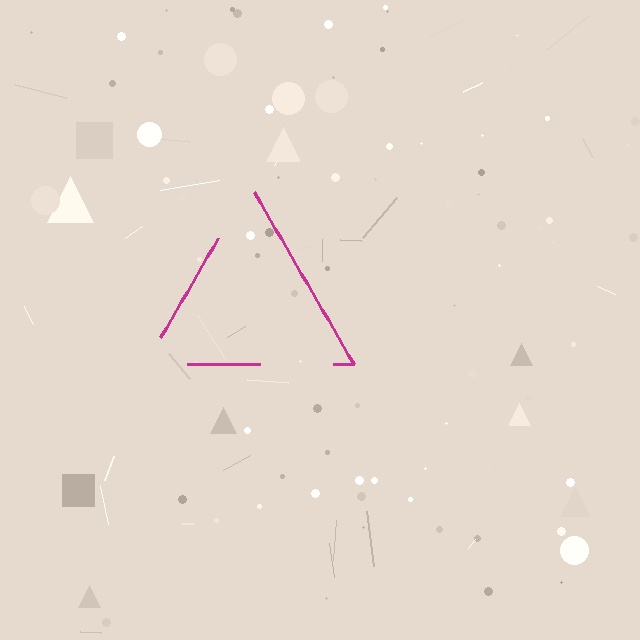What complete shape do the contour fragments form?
The contour fragments form a triangle.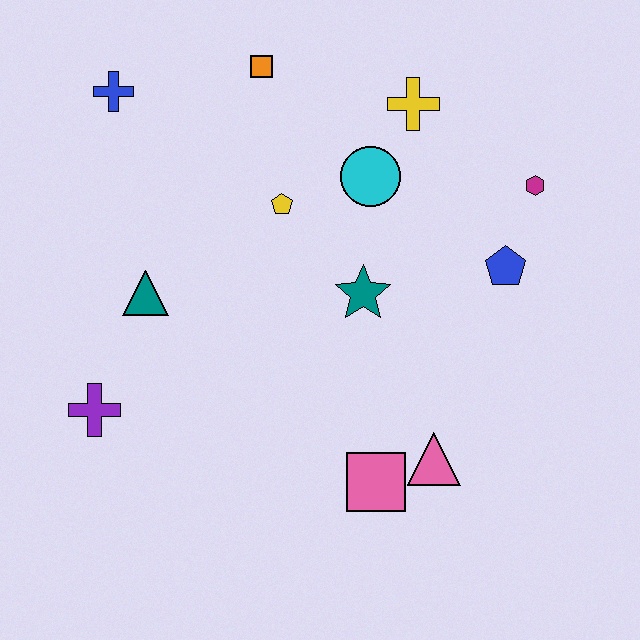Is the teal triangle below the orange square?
Yes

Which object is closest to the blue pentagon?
The magenta hexagon is closest to the blue pentagon.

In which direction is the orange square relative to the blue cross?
The orange square is to the right of the blue cross.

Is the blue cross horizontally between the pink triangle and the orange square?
No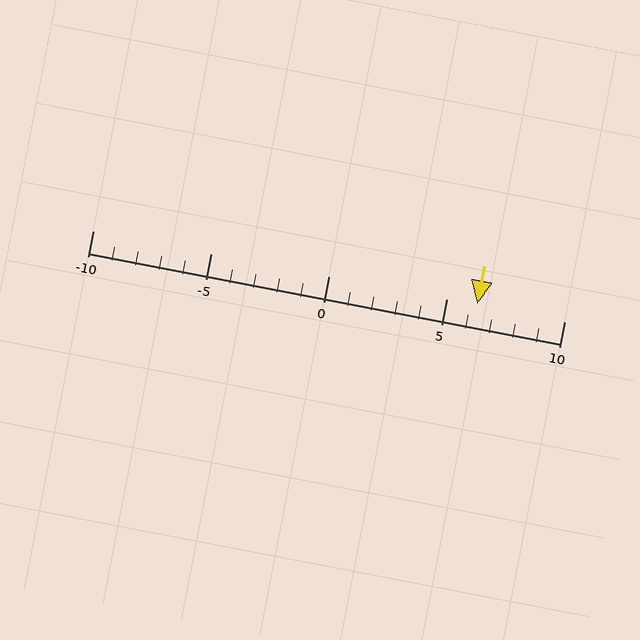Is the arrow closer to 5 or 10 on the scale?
The arrow is closer to 5.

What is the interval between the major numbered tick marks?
The major tick marks are spaced 5 units apart.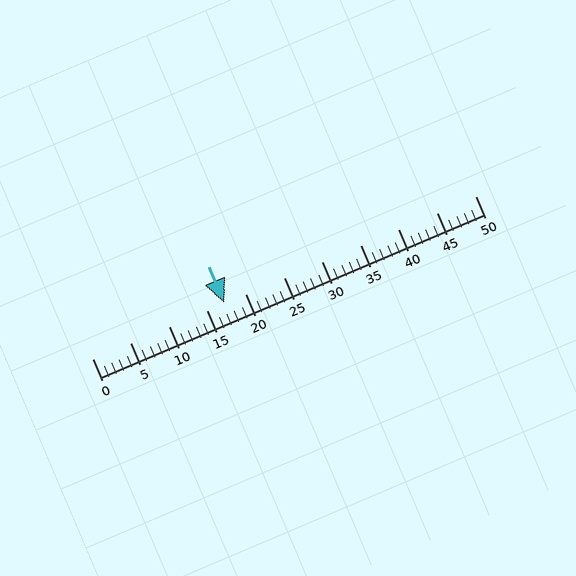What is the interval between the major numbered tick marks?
The major tick marks are spaced 5 units apart.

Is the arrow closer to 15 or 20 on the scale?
The arrow is closer to 15.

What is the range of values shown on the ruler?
The ruler shows values from 0 to 50.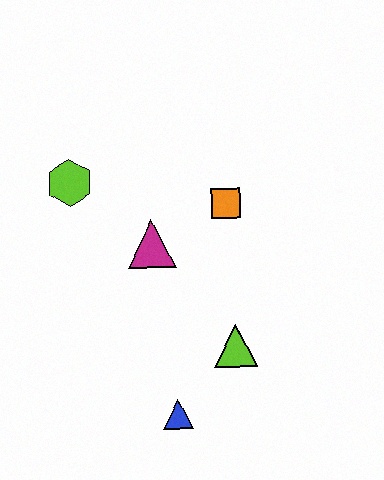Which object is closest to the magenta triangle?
The orange square is closest to the magenta triangle.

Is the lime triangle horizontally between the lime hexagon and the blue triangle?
No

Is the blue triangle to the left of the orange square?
Yes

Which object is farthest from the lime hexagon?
The blue triangle is farthest from the lime hexagon.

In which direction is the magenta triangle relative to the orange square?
The magenta triangle is to the left of the orange square.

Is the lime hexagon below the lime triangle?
No